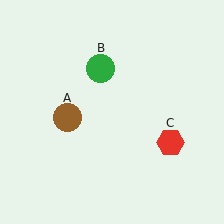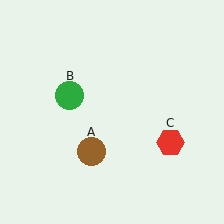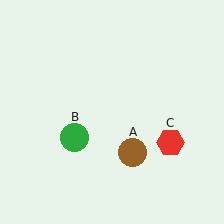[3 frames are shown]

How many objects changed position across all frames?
2 objects changed position: brown circle (object A), green circle (object B).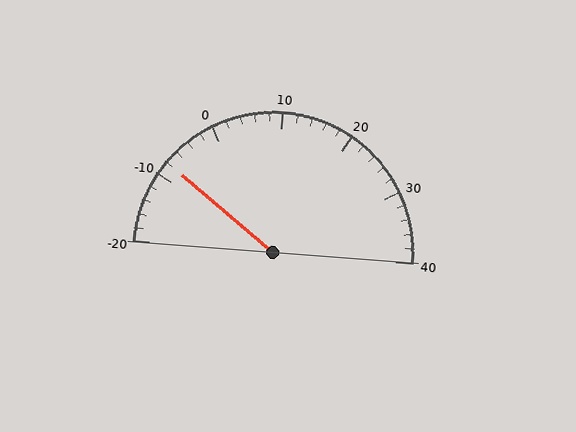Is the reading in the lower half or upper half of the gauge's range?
The reading is in the lower half of the range (-20 to 40).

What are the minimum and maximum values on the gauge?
The gauge ranges from -20 to 40.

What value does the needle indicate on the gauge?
The needle indicates approximately -8.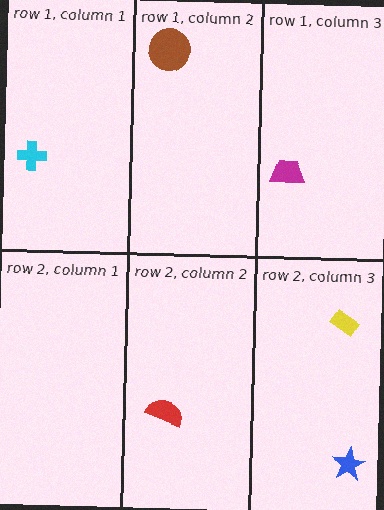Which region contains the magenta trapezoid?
The row 1, column 3 region.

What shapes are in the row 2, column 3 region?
The blue star, the yellow rectangle.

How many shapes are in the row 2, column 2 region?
1.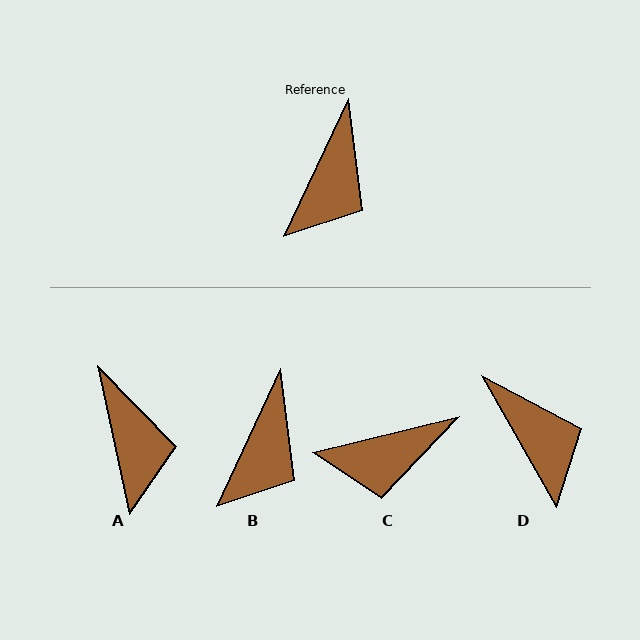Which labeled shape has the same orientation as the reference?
B.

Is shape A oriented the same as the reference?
No, it is off by about 37 degrees.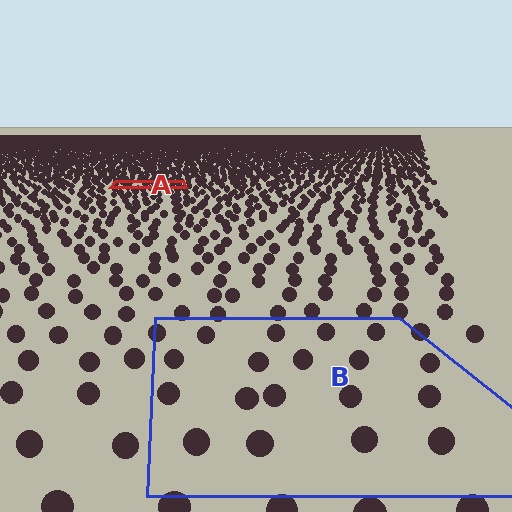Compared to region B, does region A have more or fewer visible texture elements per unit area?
Region A has more texture elements per unit area — they are packed more densely because it is farther away.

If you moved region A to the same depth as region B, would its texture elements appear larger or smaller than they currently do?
They would appear larger. At a closer depth, the same texture elements are projected at a bigger on-screen size.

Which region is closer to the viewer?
Region B is closer. The texture elements there are larger and more spread out.